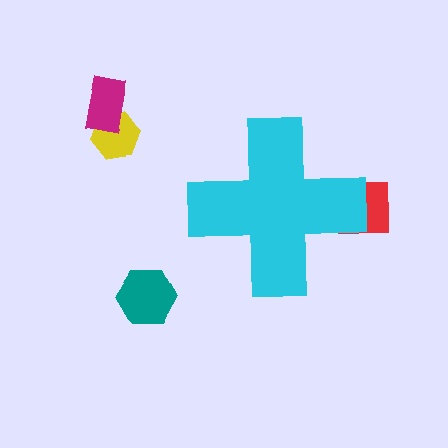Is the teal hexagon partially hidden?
No, the teal hexagon is fully visible.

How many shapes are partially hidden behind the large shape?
1 shape is partially hidden.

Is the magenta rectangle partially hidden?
No, the magenta rectangle is fully visible.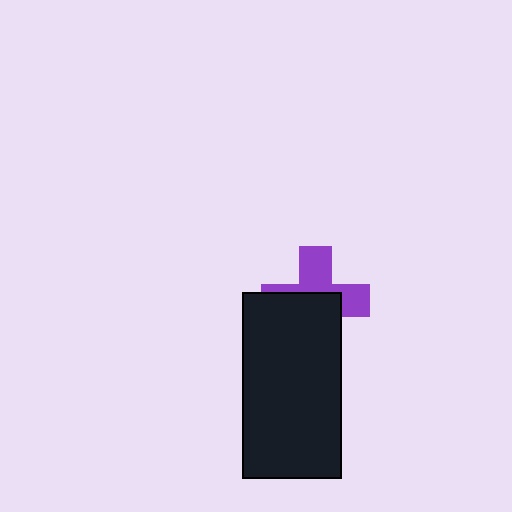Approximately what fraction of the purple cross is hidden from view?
Roughly 54% of the purple cross is hidden behind the black rectangle.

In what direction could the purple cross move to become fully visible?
The purple cross could move up. That would shift it out from behind the black rectangle entirely.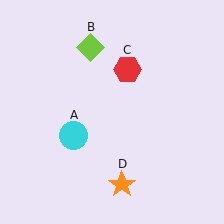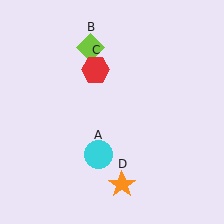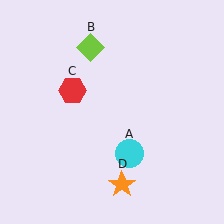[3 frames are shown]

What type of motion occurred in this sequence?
The cyan circle (object A), red hexagon (object C) rotated counterclockwise around the center of the scene.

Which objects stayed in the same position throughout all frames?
Lime diamond (object B) and orange star (object D) remained stationary.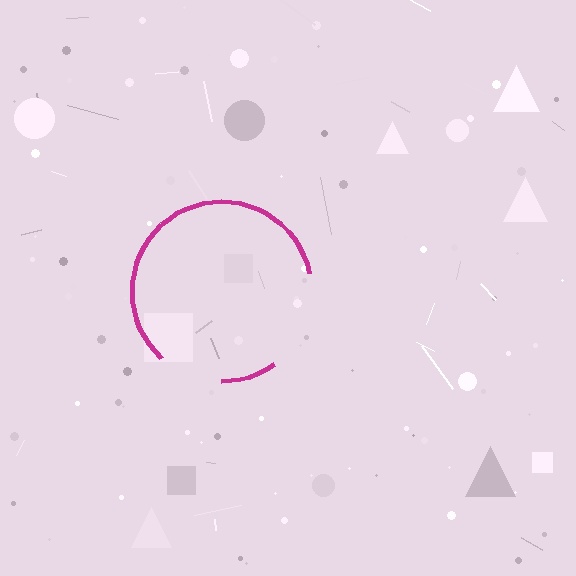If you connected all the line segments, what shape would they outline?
They would outline a circle.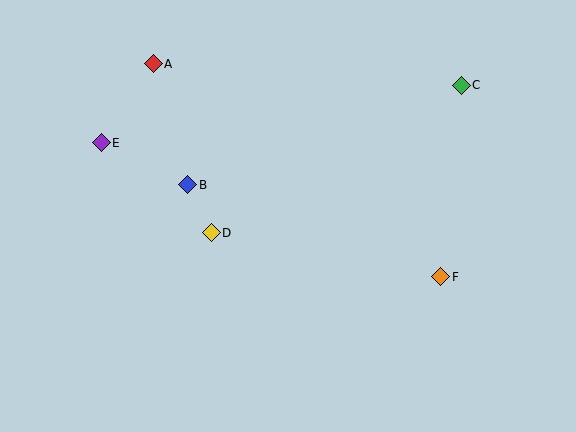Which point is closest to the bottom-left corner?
Point D is closest to the bottom-left corner.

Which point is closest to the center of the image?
Point D at (211, 233) is closest to the center.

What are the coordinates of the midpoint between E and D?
The midpoint between E and D is at (156, 188).